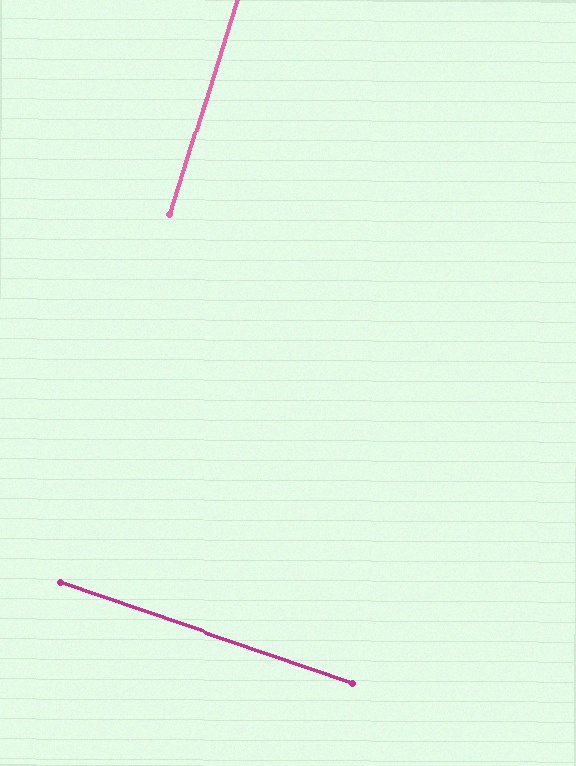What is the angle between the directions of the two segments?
Approximately 88 degrees.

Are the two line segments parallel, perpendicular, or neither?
Perpendicular — they meet at approximately 88°.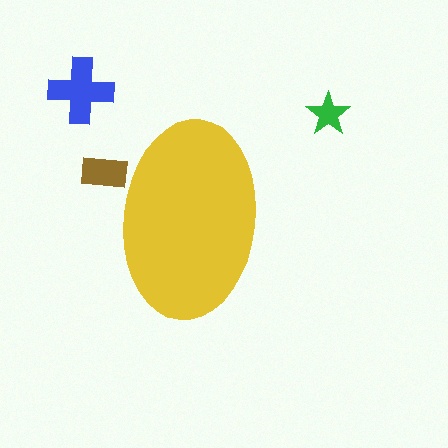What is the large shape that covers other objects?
A yellow ellipse.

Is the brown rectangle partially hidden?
Yes, the brown rectangle is partially hidden behind the yellow ellipse.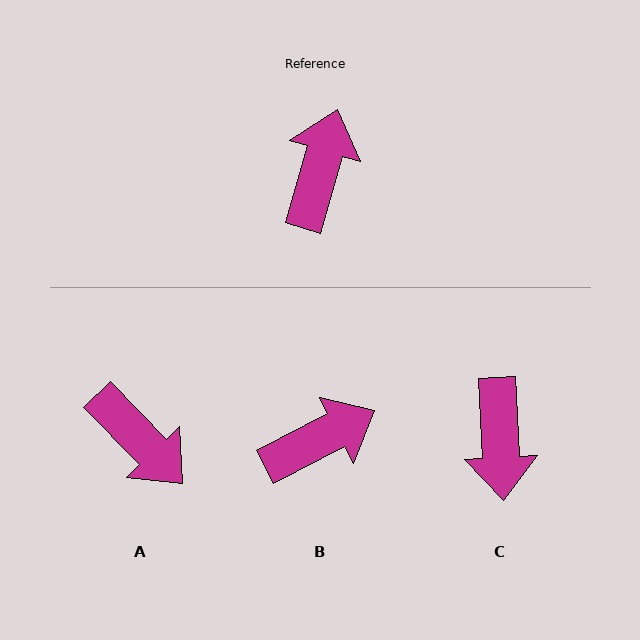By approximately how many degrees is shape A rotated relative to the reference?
Approximately 120 degrees clockwise.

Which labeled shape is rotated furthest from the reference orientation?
C, about 161 degrees away.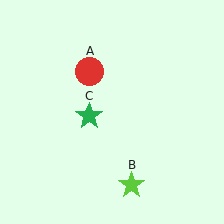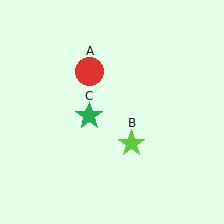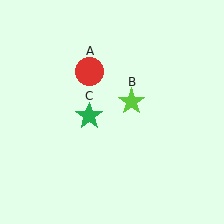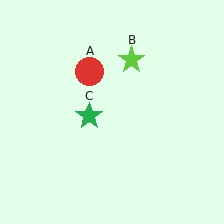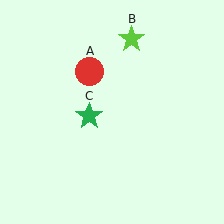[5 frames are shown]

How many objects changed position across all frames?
1 object changed position: lime star (object B).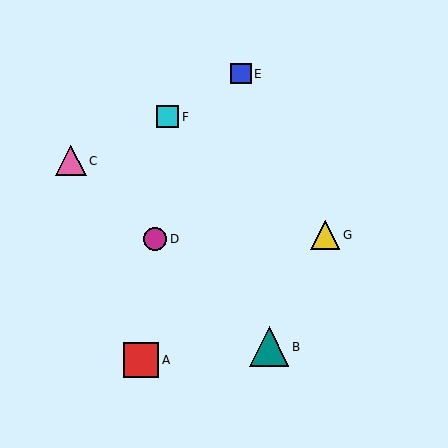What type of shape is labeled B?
Shape B is a teal triangle.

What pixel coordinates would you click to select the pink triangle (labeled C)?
Click at (71, 161) to select the pink triangle C.